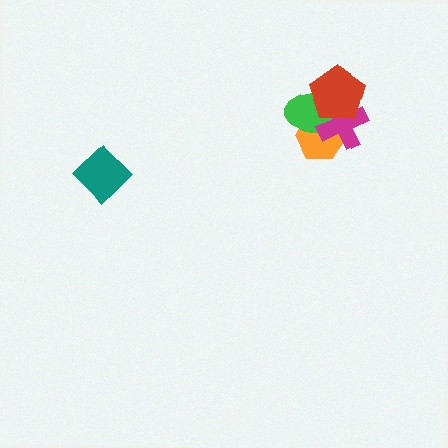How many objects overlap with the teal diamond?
0 objects overlap with the teal diamond.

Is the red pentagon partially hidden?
No, no other shape covers it.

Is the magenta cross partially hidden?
Yes, it is partially covered by another shape.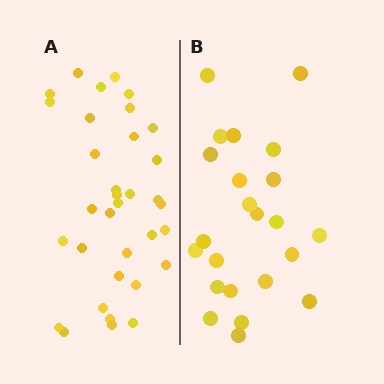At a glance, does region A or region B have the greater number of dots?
Region A (the left region) has more dots.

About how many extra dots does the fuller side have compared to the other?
Region A has roughly 12 or so more dots than region B.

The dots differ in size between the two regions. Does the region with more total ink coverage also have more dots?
No. Region B has more total ink coverage because its dots are larger, but region A actually contains more individual dots. Total area can be misleading — the number of items is what matters here.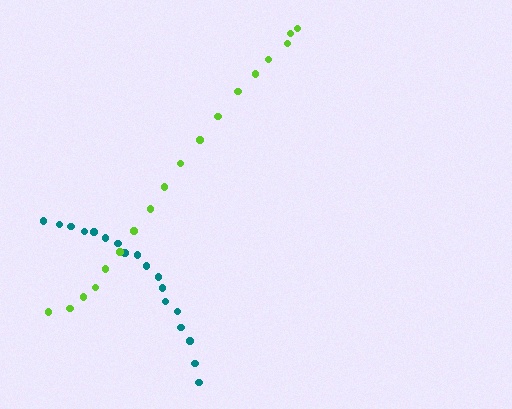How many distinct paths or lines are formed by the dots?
There are 2 distinct paths.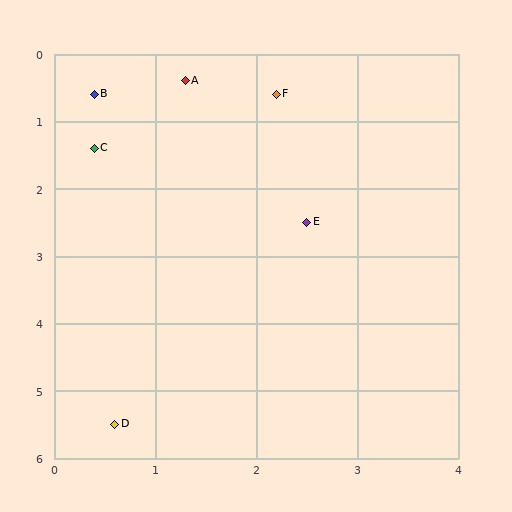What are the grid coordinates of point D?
Point D is at approximately (0.6, 5.5).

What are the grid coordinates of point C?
Point C is at approximately (0.4, 1.4).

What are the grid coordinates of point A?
Point A is at approximately (1.3, 0.4).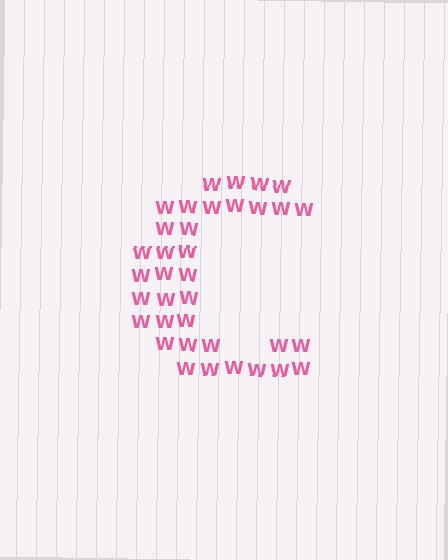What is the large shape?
The large shape is the letter C.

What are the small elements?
The small elements are letter W's.